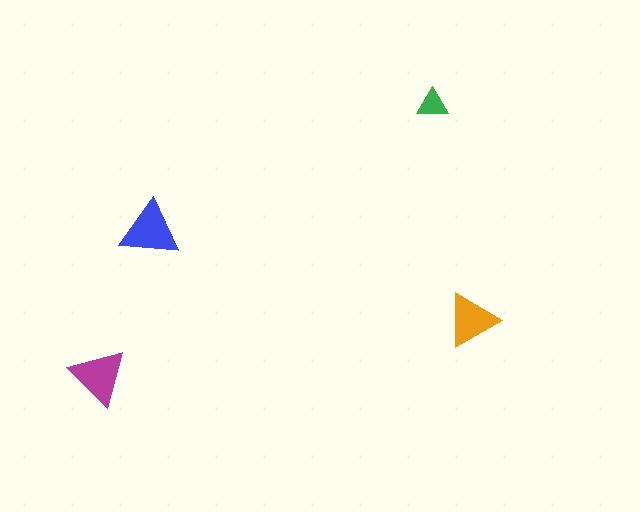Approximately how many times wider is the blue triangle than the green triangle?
About 2 times wider.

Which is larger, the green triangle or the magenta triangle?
The magenta one.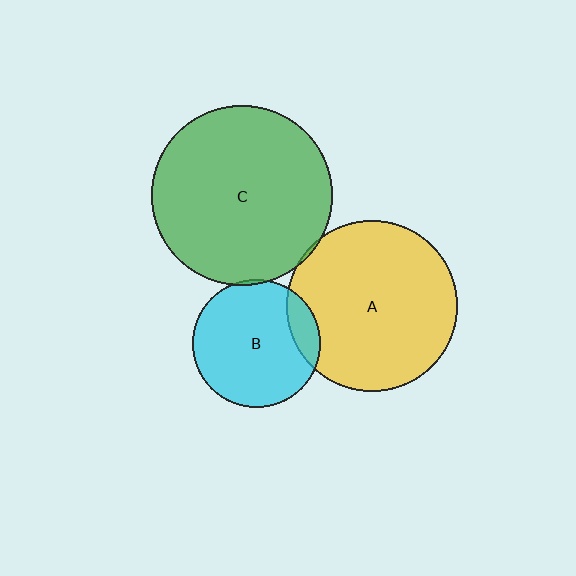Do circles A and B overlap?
Yes.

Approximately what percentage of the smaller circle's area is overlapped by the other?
Approximately 15%.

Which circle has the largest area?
Circle C (green).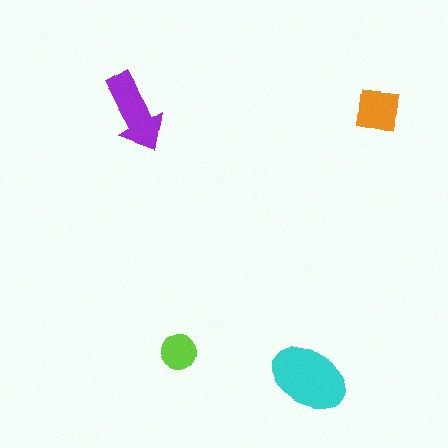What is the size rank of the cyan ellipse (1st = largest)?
1st.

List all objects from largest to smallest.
The cyan ellipse, the purple arrow, the orange square, the lime circle.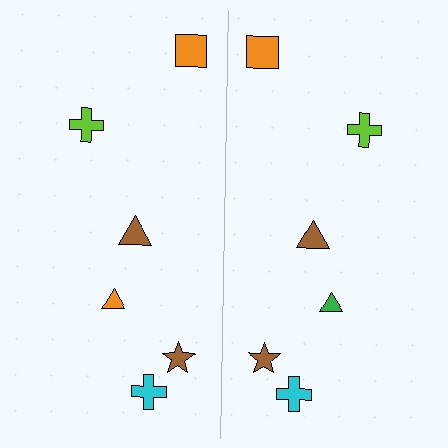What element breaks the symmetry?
The green triangle on the right side breaks the symmetry — its mirror counterpart is orange.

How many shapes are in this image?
There are 12 shapes in this image.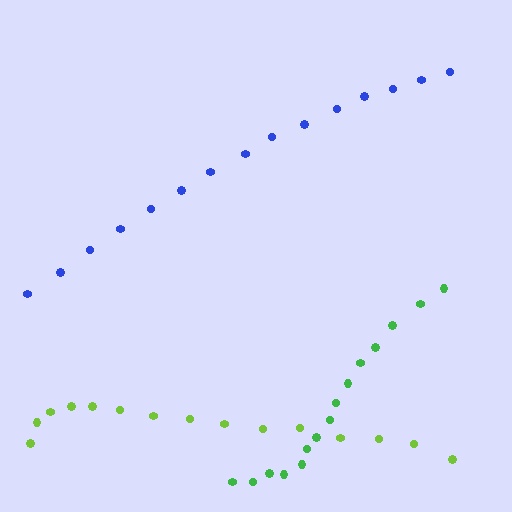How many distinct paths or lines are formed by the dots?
There are 3 distinct paths.